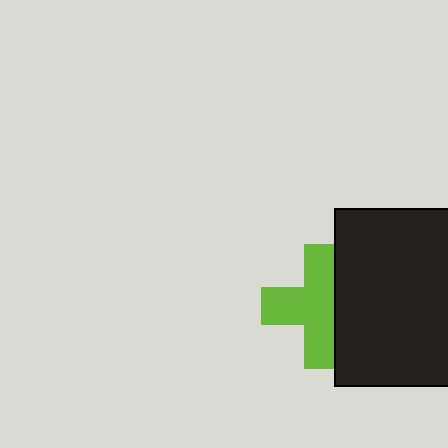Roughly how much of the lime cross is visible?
Most of it is visible (roughly 65%).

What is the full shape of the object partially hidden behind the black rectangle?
The partially hidden object is a lime cross.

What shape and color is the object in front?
The object in front is a black rectangle.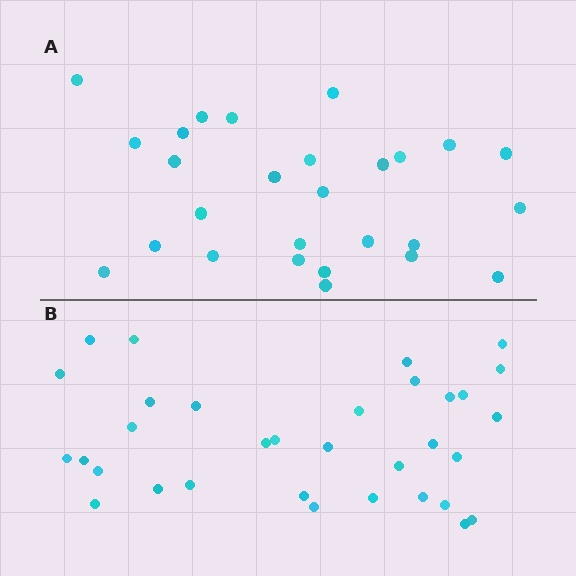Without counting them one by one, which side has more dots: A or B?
Region B (the bottom region) has more dots.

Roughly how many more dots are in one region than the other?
Region B has about 6 more dots than region A.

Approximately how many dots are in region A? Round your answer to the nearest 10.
About 30 dots. (The exact count is 27, which rounds to 30.)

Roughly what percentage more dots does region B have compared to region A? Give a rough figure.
About 20% more.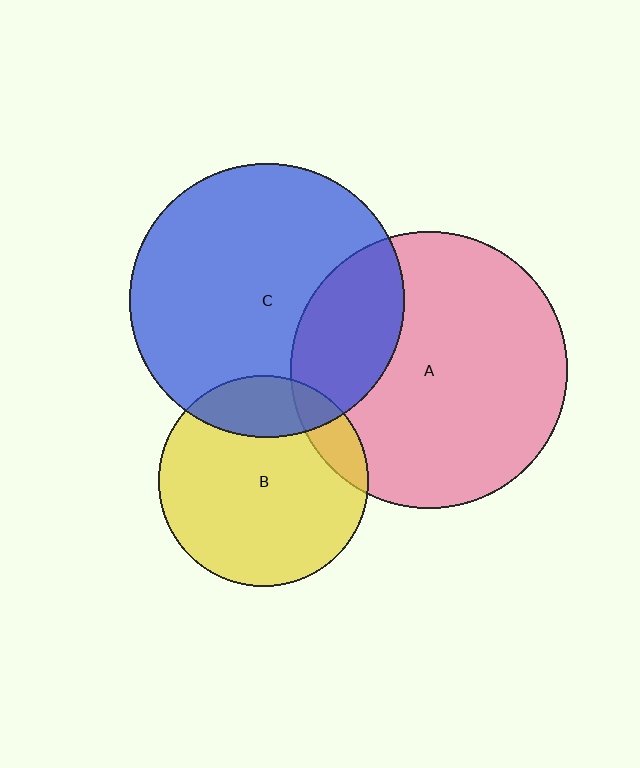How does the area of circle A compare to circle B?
Approximately 1.7 times.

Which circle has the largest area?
Circle A (pink).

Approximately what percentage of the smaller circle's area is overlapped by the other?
Approximately 25%.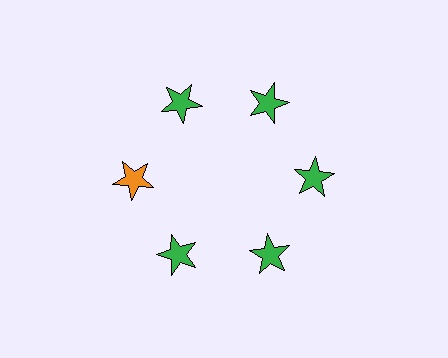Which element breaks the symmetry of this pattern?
The orange star at roughly the 9 o'clock position breaks the symmetry. All other shapes are green stars.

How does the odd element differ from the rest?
It has a different color: orange instead of green.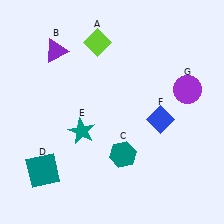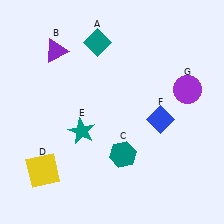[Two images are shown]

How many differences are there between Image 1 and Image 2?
There are 2 differences between the two images.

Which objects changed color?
A changed from lime to teal. D changed from teal to yellow.